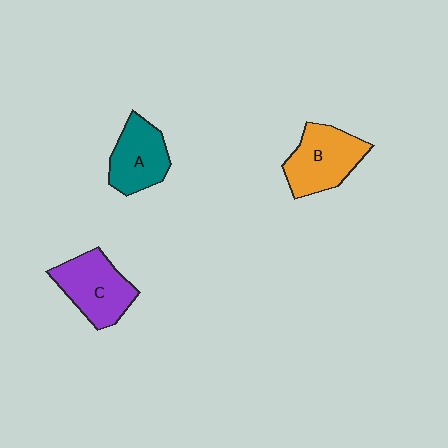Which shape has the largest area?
Shape B (orange).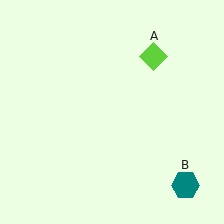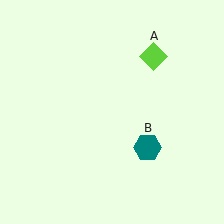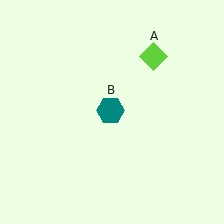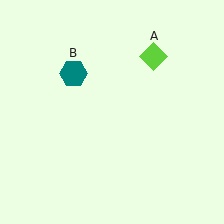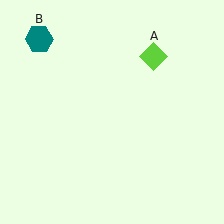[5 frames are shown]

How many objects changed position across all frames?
1 object changed position: teal hexagon (object B).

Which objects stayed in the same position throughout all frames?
Lime diamond (object A) remained stationary.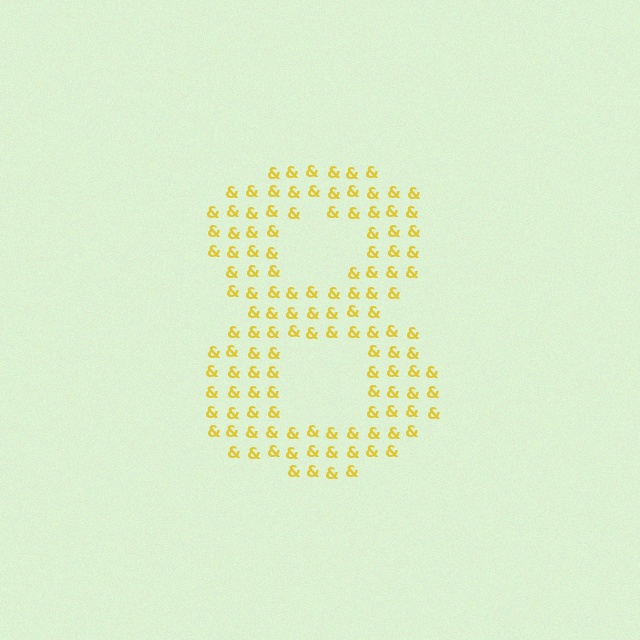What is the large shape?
The large shape is the digit 8.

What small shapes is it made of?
It is made of small ampersands.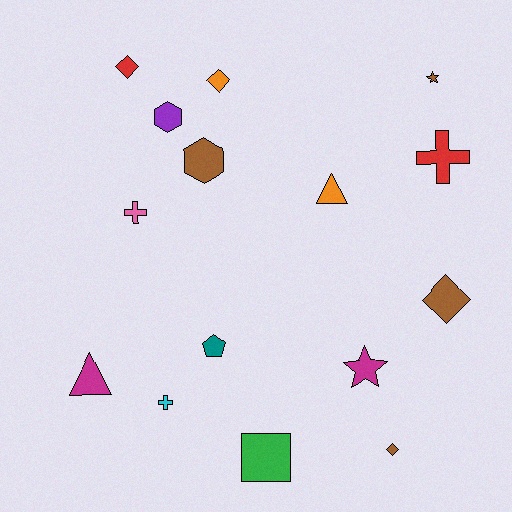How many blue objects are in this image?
There are no blue objects.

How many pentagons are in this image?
There is 1 pentagon.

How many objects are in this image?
There are 15 objects.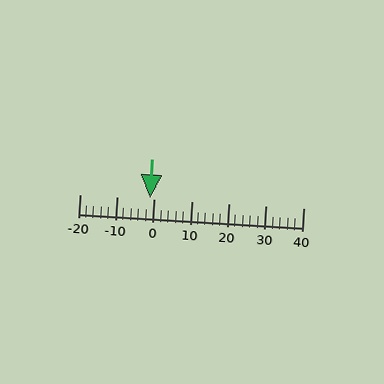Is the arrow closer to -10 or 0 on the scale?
The arrow is closer to 0.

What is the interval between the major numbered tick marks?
The major tick marks are spaced 10 units apart.